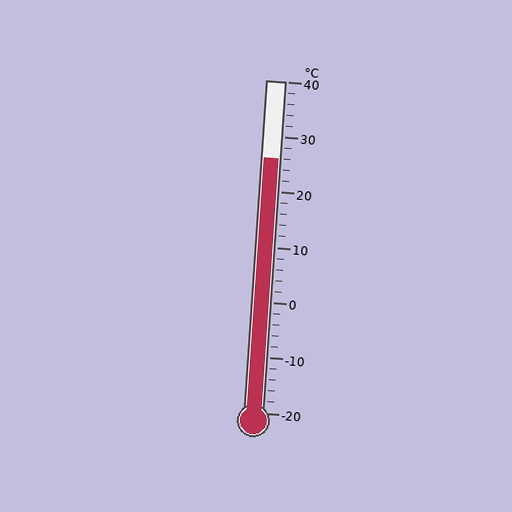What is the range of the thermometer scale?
The thermometer scale ranges from -20°C to 40°C.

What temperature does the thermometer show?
The thermometer shows approximately 26°C.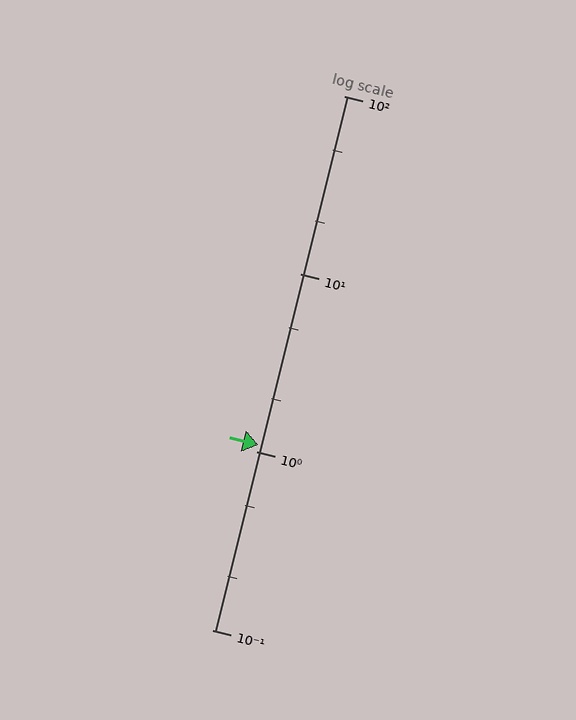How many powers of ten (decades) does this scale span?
The scale spans 3 decades, from 0.1 to 100.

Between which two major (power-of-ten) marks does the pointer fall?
The pointer is between 1 and 10.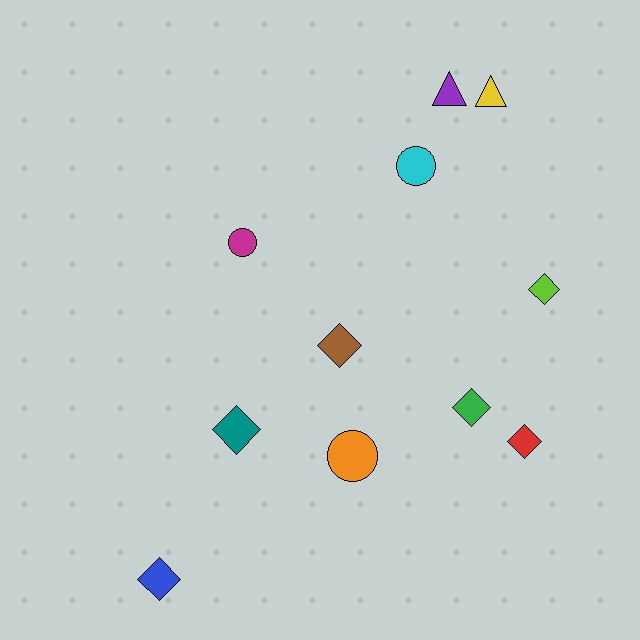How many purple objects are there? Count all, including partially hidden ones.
There is 1 purple object.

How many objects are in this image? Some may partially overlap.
There are 11 objects.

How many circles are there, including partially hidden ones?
There are 3 circles.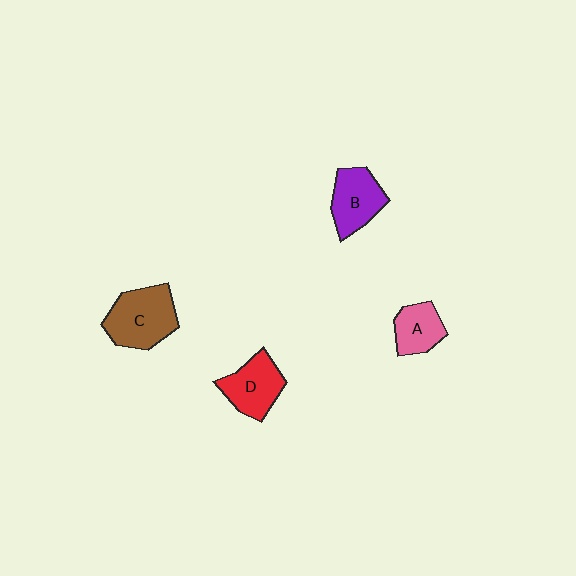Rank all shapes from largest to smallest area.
From largest to smallest: C (brown), D (red), B (purple), A (pink).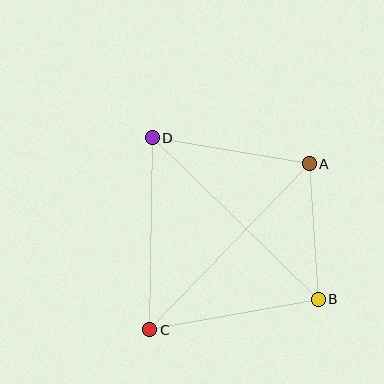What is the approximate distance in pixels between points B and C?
The distance between B and C is approximately 171 pixels.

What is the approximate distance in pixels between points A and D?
The distance between A and D is approximately 159 pixels.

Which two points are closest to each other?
Points A and B are closest to each other.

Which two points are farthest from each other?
Points B and D are farthest from each other.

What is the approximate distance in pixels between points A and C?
The distance between A and C is approximately 230 pixels.